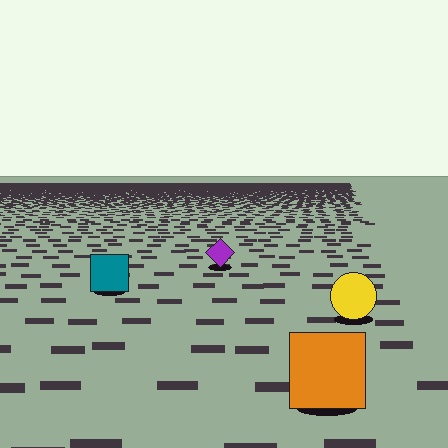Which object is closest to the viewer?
The orange square is closest. The texture marks near it are larger and more spread out.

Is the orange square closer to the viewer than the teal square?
Yes. The orange square is closer — you can tell from the texture gradient: the ground texture is coarser near it.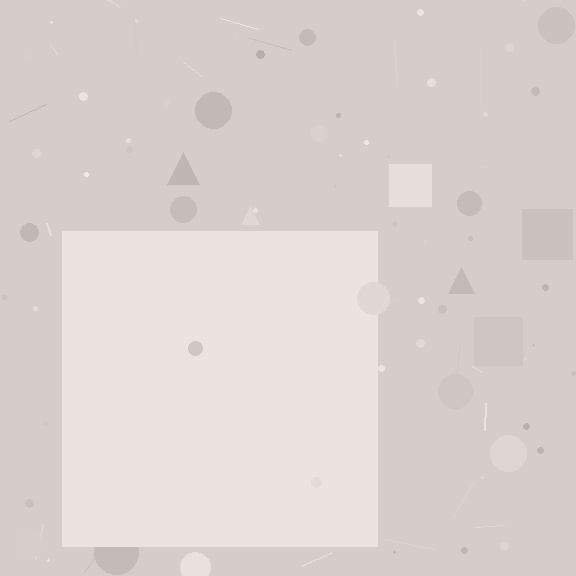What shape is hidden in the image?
A square is hidden in the image.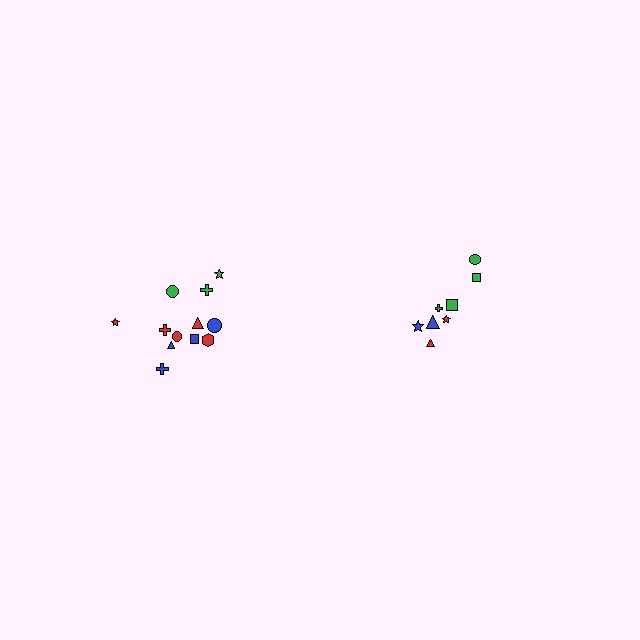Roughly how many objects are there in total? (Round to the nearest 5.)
Roughly 20 objects in total.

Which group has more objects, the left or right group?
The left group.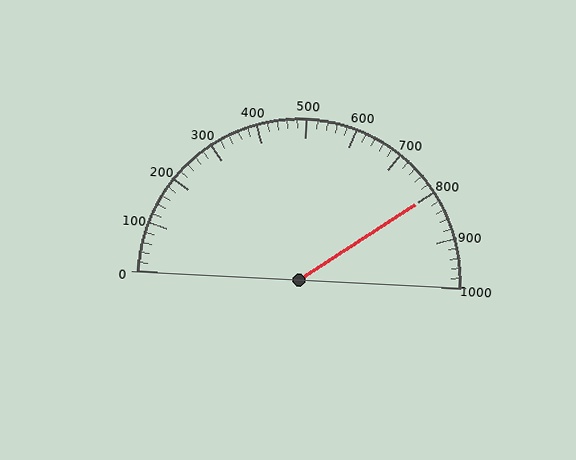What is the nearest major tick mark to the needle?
The nearest major tick mark is 800.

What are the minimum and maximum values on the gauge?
The gauge ranges from 0 to 1000.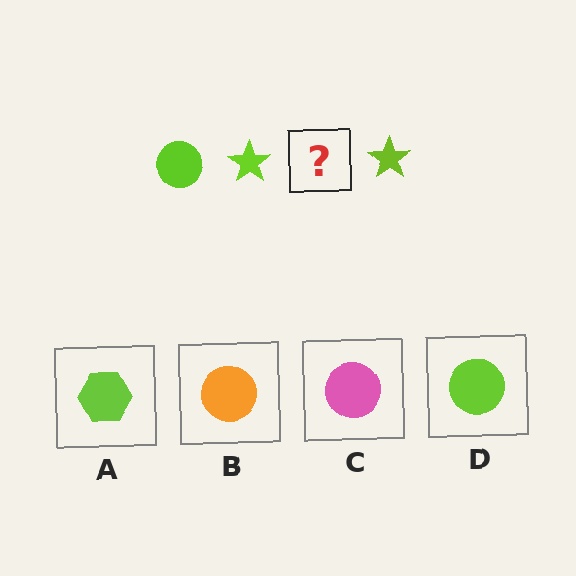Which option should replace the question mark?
Option D.